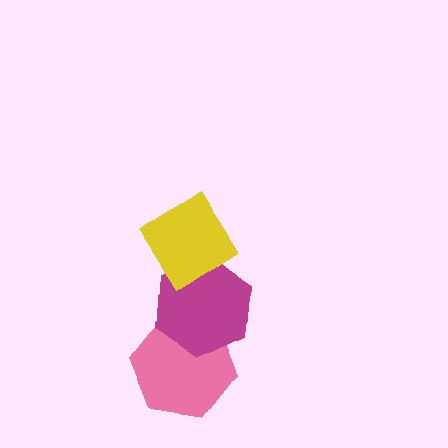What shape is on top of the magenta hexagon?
The yellow diamond is on top of the magenta hexagon.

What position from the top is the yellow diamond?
The yellow diamond is 1st from the top.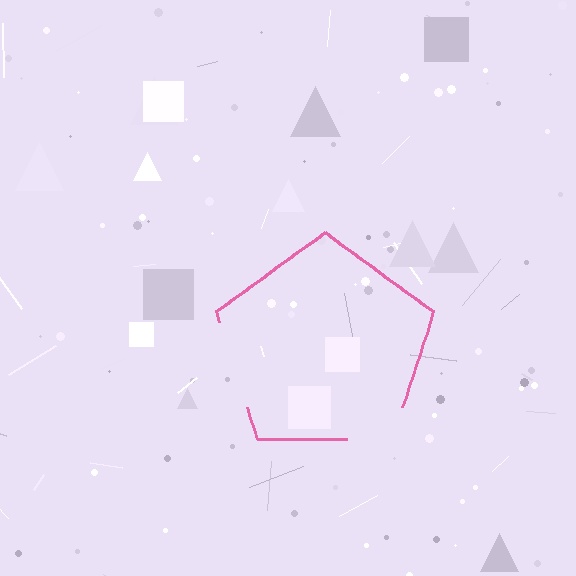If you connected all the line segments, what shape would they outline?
They would outline a pentagon.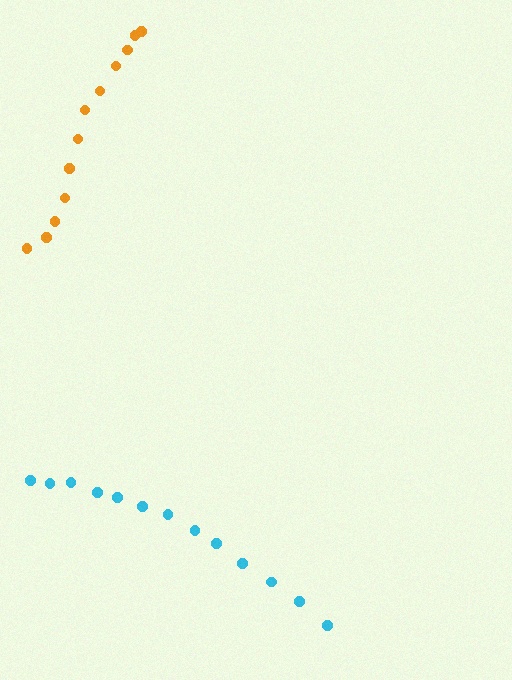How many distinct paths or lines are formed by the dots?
There are 2 distinct paths.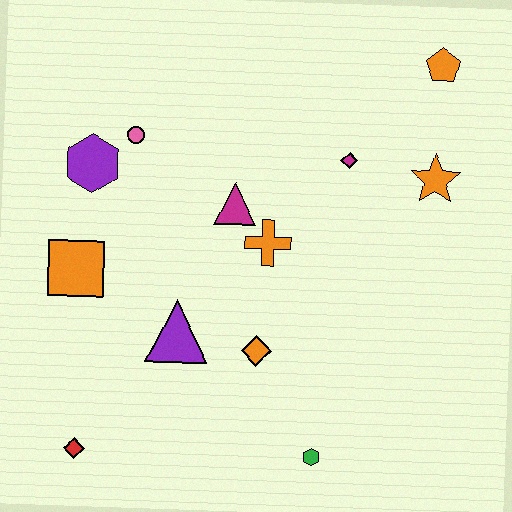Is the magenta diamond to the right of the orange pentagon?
No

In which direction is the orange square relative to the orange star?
The orange square is to the left of the orange star.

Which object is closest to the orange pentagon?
The orange star is closest to the orange pentagon.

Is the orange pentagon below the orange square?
No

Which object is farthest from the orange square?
The orange pentagon is farthest from the orange square.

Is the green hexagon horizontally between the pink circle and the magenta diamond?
Yes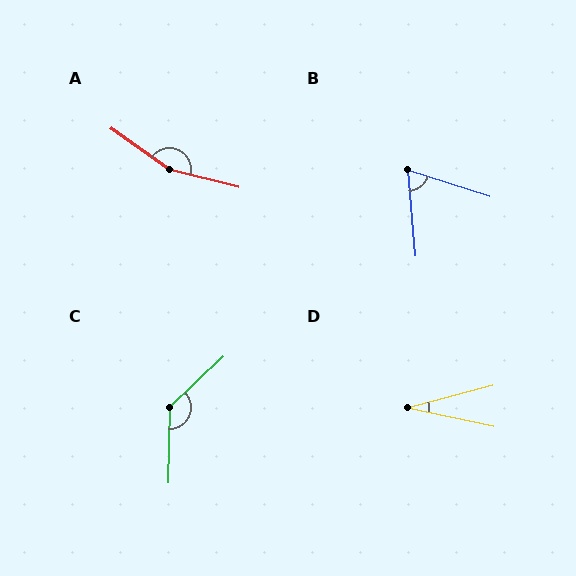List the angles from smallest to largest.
D (27°), B (67°), C (135°), A (159°).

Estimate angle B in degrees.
Approximately 67 degrees.